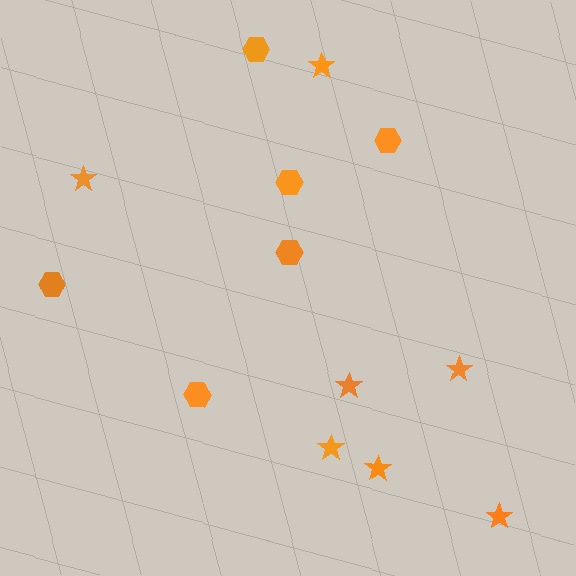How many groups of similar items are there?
There are 2 groups: one group of hexagons (6) and one group of stars (7).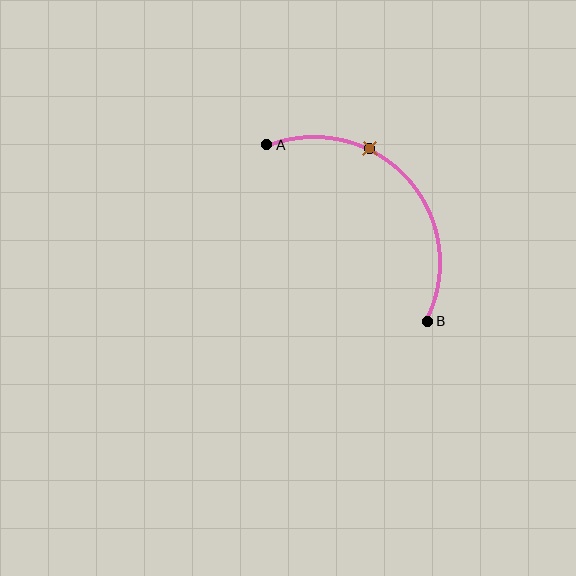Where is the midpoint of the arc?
The arc midpoint is the point on the curve farthest from the straight line joining A and B. It sits above and to the right of that line.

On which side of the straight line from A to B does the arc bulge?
The arc bulges above and to the right of the straight line connecting A and B.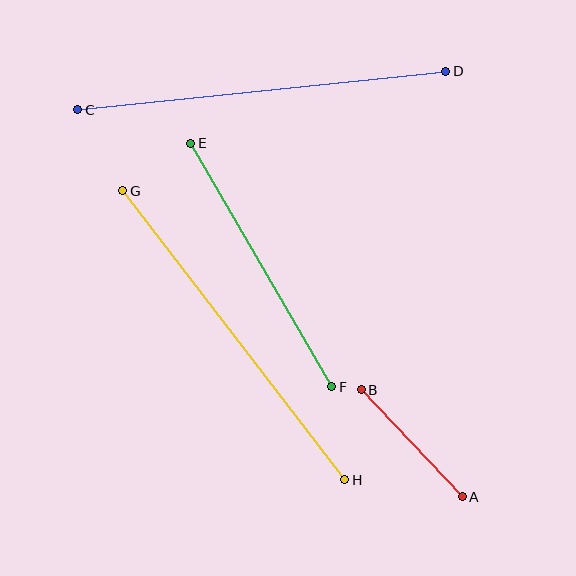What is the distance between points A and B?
The distance is approximately 147 pixels.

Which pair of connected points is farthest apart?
Points C and D are farthest apart.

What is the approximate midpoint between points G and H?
The midpoint is at approximately (234, 335) pixels.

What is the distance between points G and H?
The distance is approximately 364 pixels.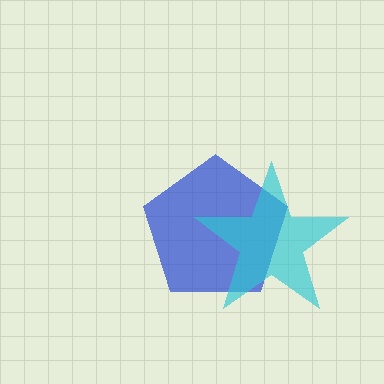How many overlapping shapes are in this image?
There are 2 overlapping shapes in the image.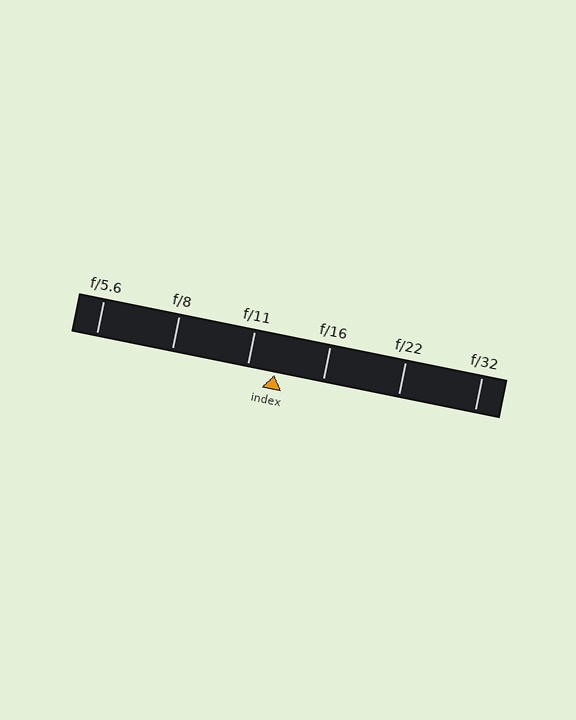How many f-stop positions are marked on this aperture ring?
There are 6 f-stop positions marked.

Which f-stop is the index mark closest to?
The index mark is closest to f/11.